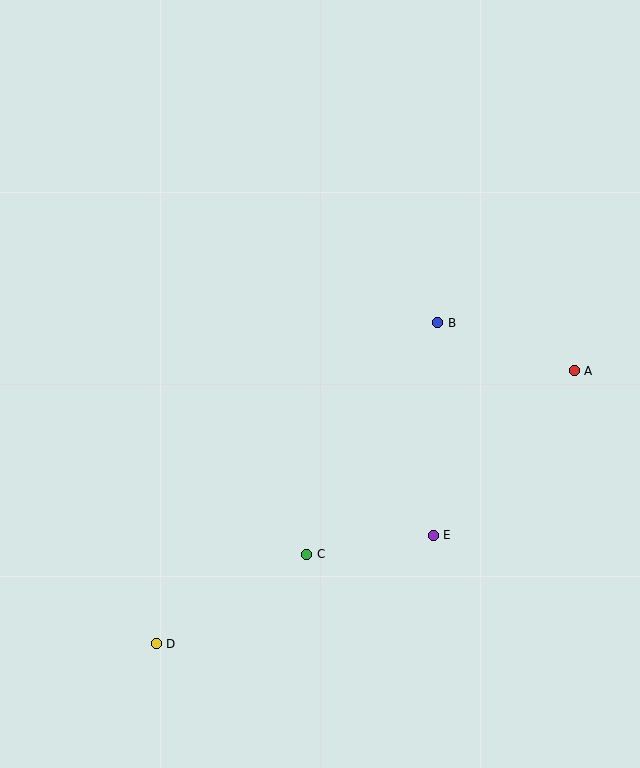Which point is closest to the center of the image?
Point B at (438, 323) is closest to the center.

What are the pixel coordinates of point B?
Point B is at (438, 323).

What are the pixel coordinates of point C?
Point C is at (307, 554).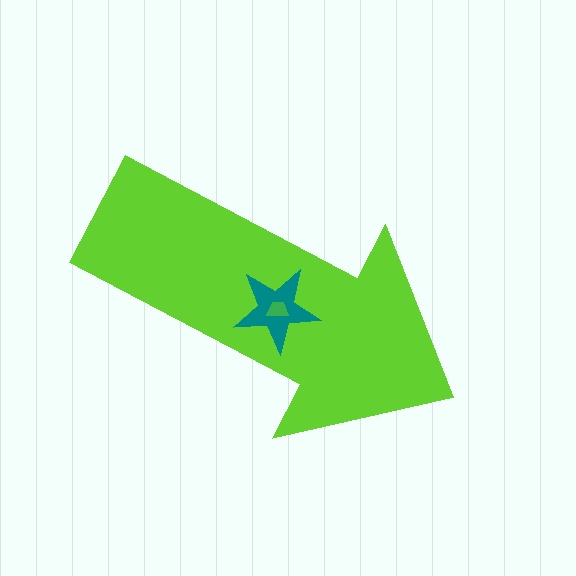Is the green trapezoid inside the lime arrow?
Yes.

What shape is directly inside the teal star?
The green trapezoid.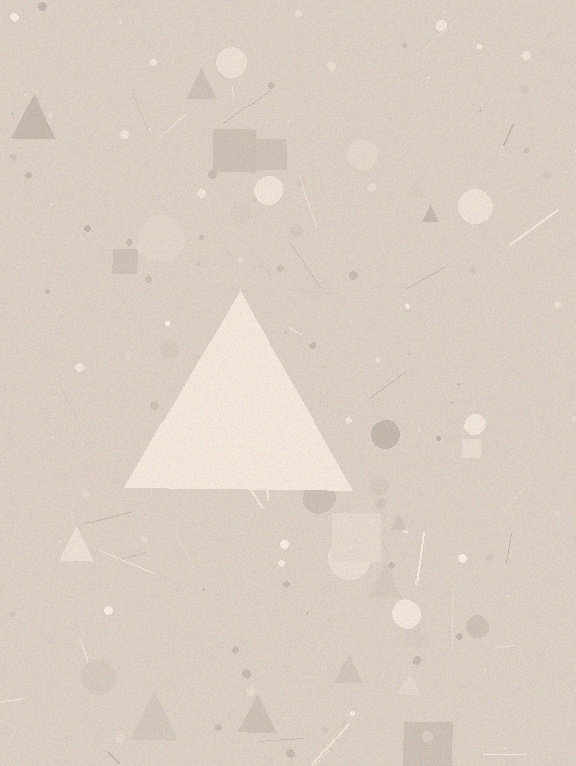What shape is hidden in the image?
A triangle is hidden in the image.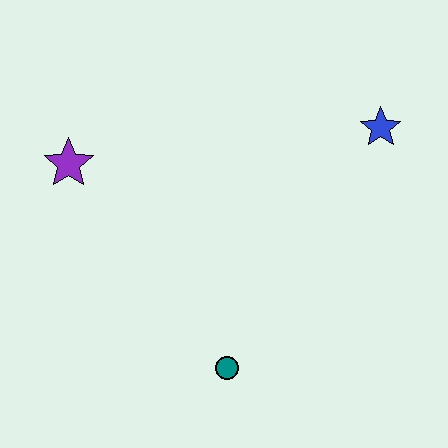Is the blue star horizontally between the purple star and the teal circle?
No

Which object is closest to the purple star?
The teal circle is closest to the purple star.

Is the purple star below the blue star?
Yes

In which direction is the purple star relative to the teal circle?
The purple star is above the teal circle.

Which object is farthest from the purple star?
The blue star is farthest from the purple star.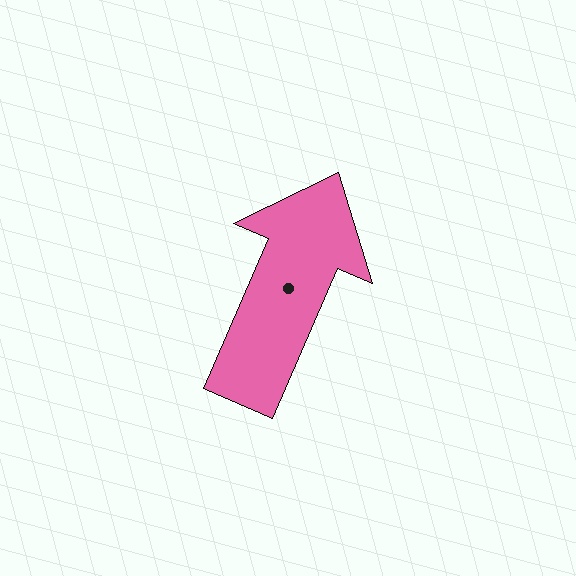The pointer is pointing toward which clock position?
Roughly 1 o'clock.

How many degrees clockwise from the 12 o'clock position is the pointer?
Approximately 24 degrees.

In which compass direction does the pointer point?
Northeast.